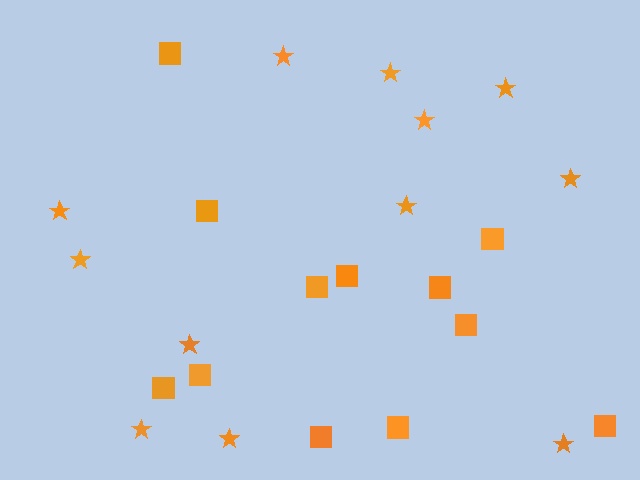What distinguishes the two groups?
There are 2 groups: one group of squares (12) and one group of stars (12).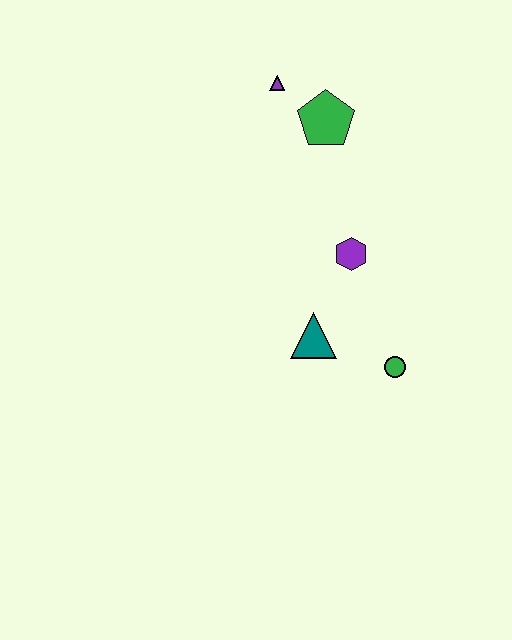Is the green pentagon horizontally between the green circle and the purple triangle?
Yes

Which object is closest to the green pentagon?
The purple triangle is closest to the green pentagon.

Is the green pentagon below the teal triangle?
No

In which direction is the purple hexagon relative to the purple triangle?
The purple hexagon is below the purple triangle.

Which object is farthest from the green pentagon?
The green circle is farthest from the green pentagon.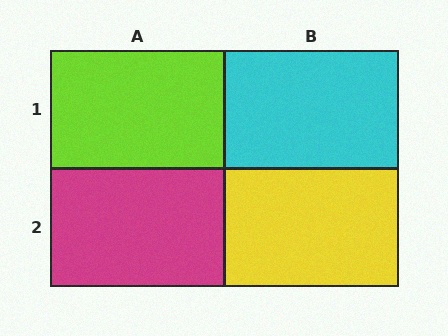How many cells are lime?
1 cell is lime.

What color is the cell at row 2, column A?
Magenta.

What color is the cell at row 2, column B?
Yellow.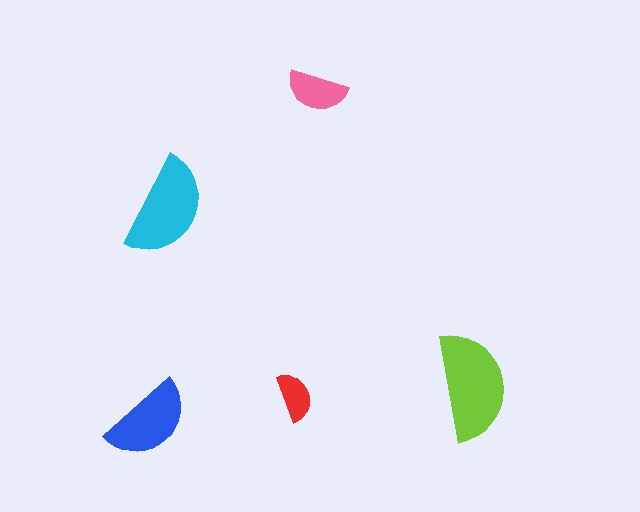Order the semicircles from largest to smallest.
the lime one, the cyan one, the blue one, the pink one, the red one.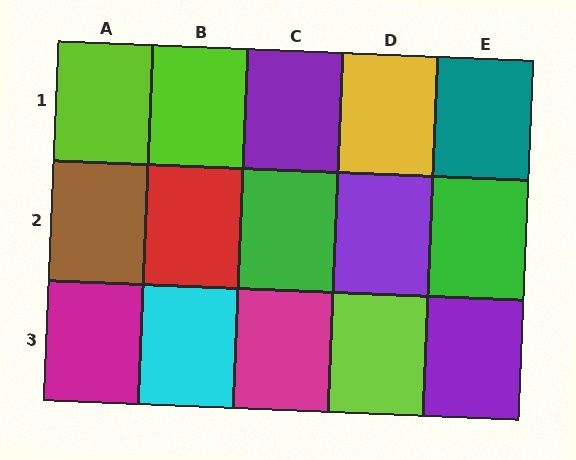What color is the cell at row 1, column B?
Lime.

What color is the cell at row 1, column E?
Teal.